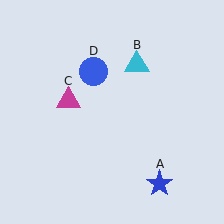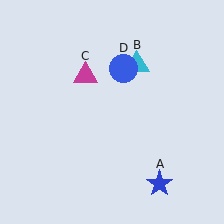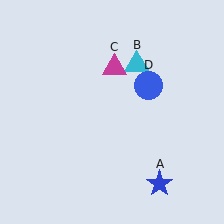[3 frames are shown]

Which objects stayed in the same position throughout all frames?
Blue star (object A) and cyan triangle (object B) remained stationary.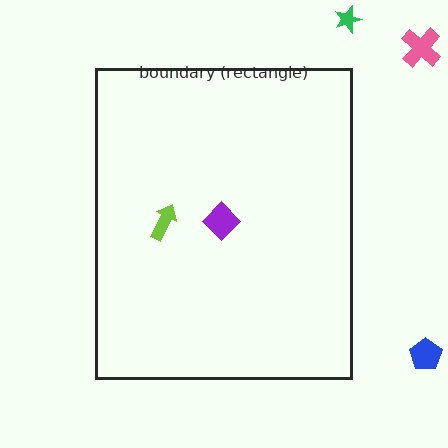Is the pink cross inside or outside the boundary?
Outside.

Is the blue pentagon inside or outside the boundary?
Outside.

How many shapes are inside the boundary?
2 inside, 3 outside.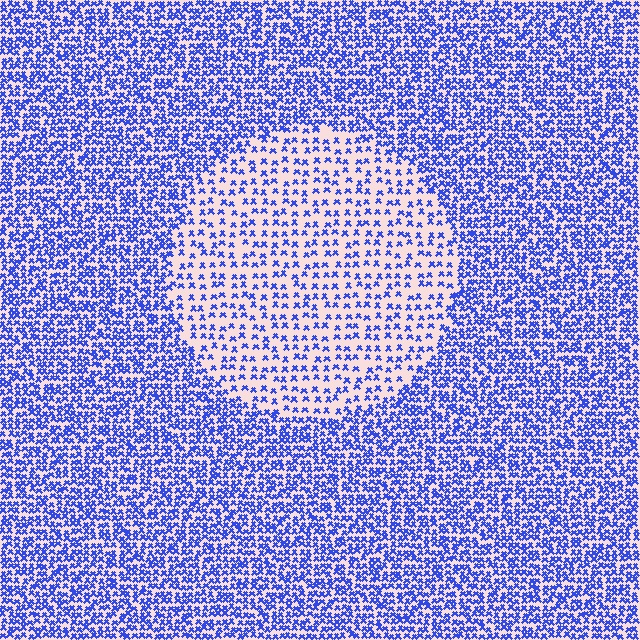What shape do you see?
I see a circle.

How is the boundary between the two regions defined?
The boundary is defined by a change in element density (approximately 2.2x ratio). All elements are the same color, size, and shape.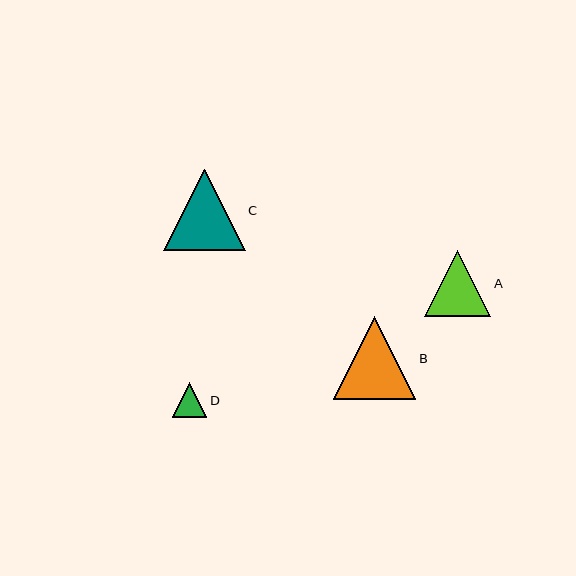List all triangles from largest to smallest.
From largest to smallest: B, C, A, D.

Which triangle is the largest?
Triangle B is the largest with a size of approximately 82 pixels.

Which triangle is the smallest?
Triangle D is the smallest with a size of approximately 35 pixels.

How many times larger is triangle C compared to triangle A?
Triangle C is approximately 1.2 times the size of triangle A.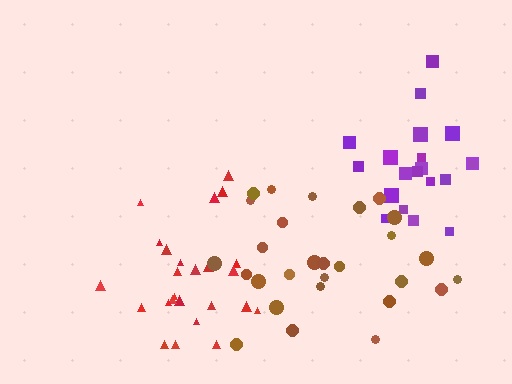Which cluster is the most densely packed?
Purple.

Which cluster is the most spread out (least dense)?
Brown.